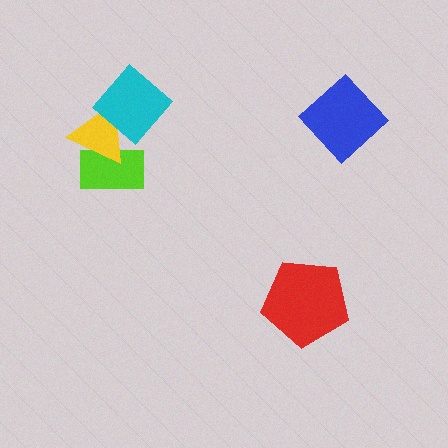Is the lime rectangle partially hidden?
Yes, it is partially covered by another shape.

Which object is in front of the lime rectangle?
The yellow triangle is in front of the lime rectangle.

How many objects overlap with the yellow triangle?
2 objects overlap with the yellow triangle.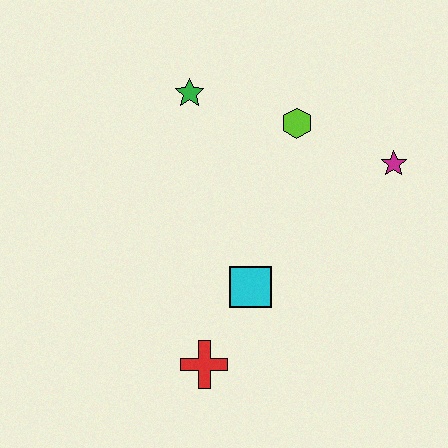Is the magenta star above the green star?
No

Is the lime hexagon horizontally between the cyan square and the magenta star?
Yes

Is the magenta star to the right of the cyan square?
Yes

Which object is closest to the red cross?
The cyan square is closest to the red cross.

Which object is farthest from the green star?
The red cross is farthest from the green star.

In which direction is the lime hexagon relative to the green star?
The lime hexagon is to the right of the green star.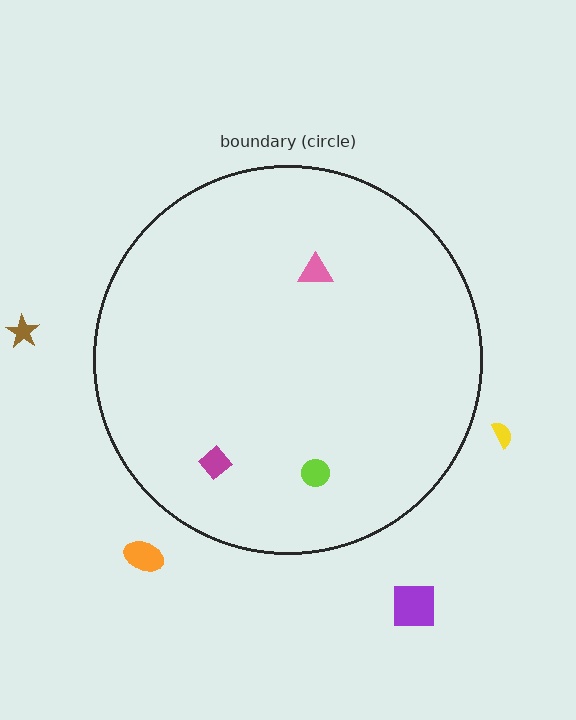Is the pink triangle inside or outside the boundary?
Inside.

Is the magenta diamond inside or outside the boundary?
Inside.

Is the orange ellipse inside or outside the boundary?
Outside.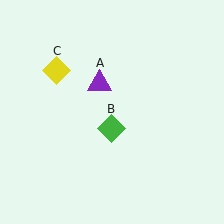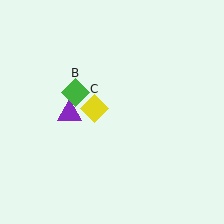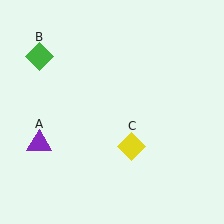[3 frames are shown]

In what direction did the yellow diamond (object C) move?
The yellow diamond (object C) moved down and to the right.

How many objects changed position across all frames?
3 objects changed position: purple triangle (object A), green diamond (object B), yellow diamond (object C).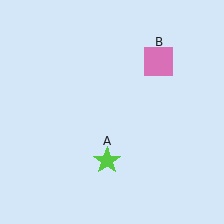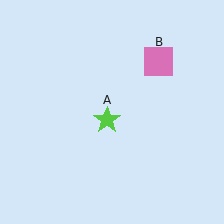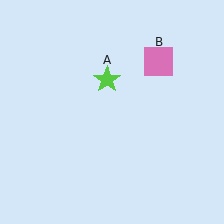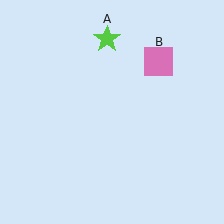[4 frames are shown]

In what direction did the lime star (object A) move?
The lime star (object A) moved up.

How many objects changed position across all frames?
1 object changed position: lime star (object A).